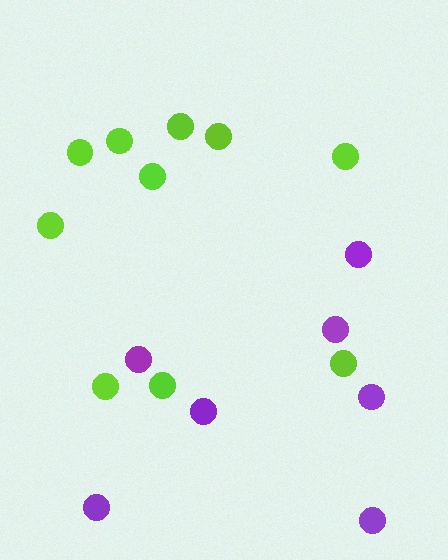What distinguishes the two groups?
There are 2 groups: one group of lime circles (10) and one group of purple circles (7).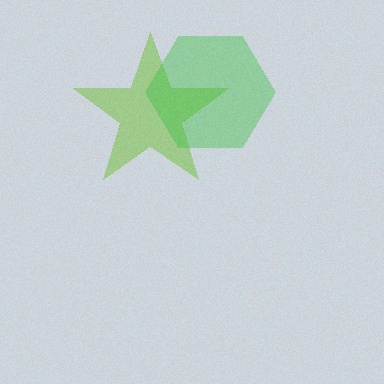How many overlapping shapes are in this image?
There are 2 overlapping shapes in the image.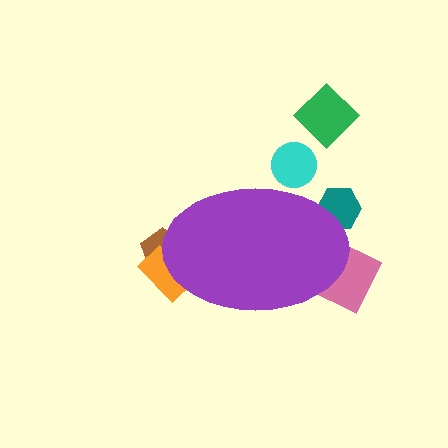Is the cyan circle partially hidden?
Yes, the cyan circle is partially hidden behind the purple ellipse.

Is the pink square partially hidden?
Yes, the pink square is partially hidden behind the purple ellipse.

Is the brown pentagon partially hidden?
Yes, the brown pentagon is partially hidden behind the purple ellipse.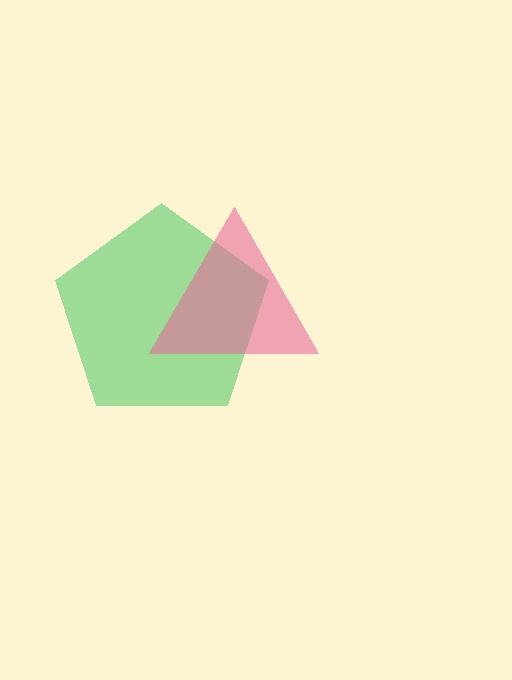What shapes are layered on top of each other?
The layered shapes are: a green pentagon, a pink triangle.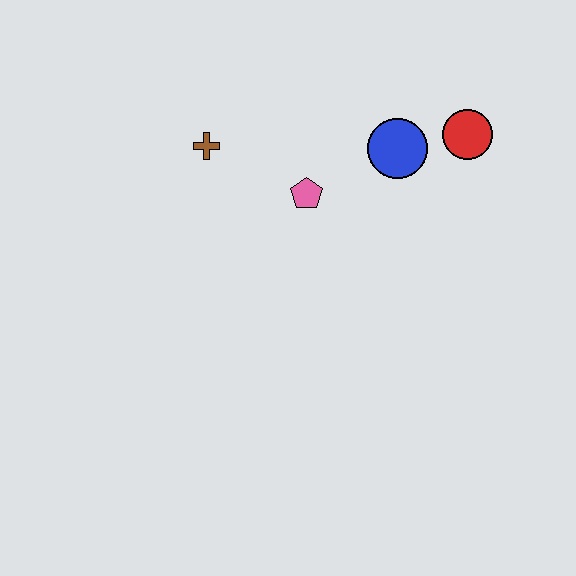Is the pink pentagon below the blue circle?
Yes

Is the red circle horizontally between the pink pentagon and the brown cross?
No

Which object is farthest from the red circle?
The brown cross is farthest from the red circle.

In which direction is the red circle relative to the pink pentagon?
The red circle is to the right of the pink pentagon.